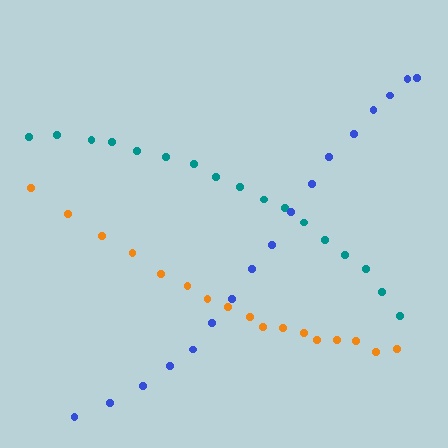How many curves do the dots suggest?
There are 3 distinct paths.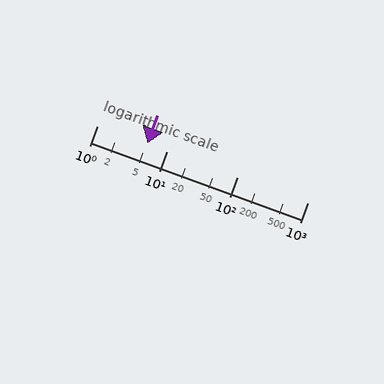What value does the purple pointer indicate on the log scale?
The pointer indicates approximately 5.2.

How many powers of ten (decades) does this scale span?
The scale spans 3 decades, from 1 to 1000.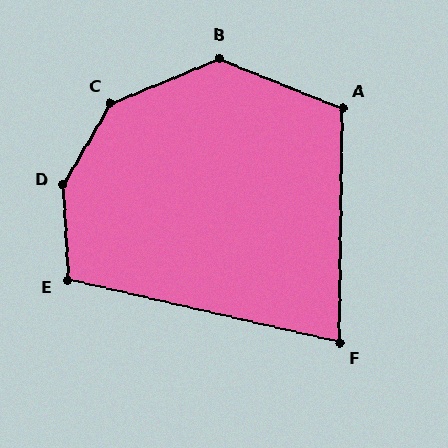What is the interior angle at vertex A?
Approximately 111 degrees (obtuse).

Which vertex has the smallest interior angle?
F, at approximately 78 degrees.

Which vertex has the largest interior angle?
D, at approximately 147 degrees.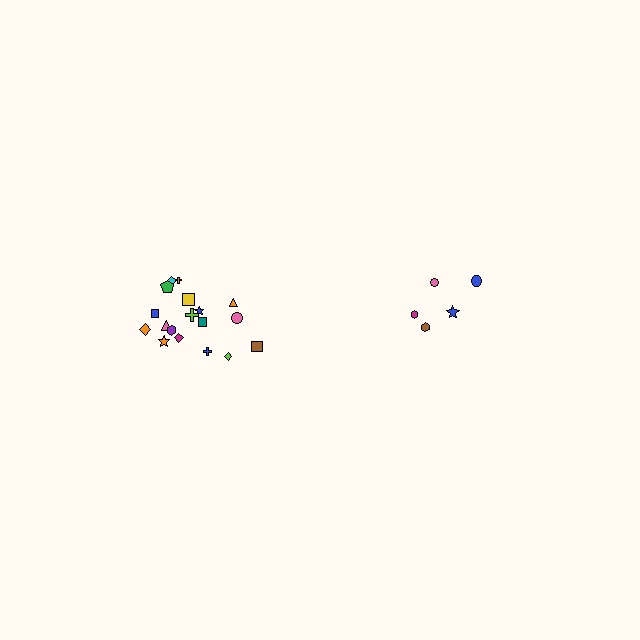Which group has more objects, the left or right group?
The left group.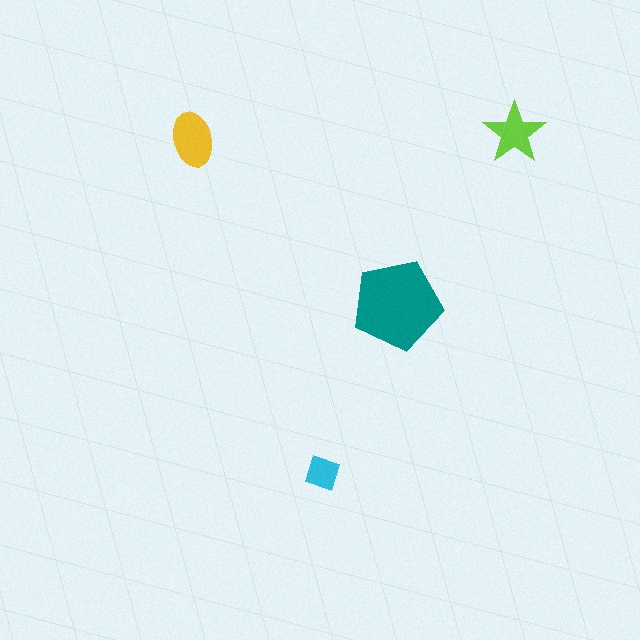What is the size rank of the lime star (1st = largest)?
3rd.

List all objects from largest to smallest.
The teal pentagon, the yellow ellipse, the lime star, the cyan square.